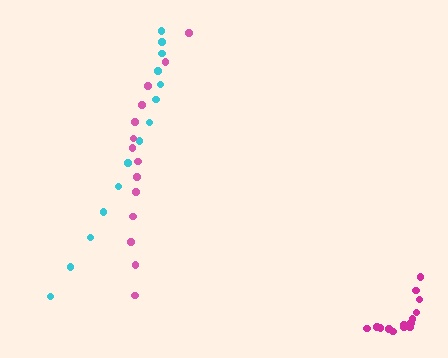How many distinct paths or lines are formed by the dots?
There are 3 distinct paths.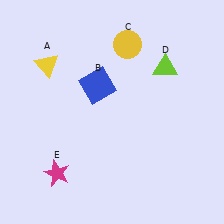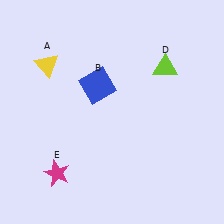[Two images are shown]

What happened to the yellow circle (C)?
The yellow circle (C) was removed in Image 2. It was in the top-right area of Image 1.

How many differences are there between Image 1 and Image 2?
There is 1 difference between the two images.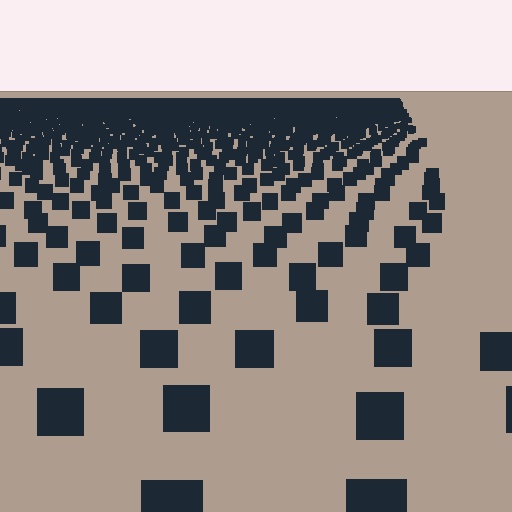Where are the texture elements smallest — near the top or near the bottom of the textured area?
Near the top.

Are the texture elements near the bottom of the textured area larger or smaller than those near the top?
Larger. Near the bottom, elements are closer to the viewer and appear at a bigger on-screen size.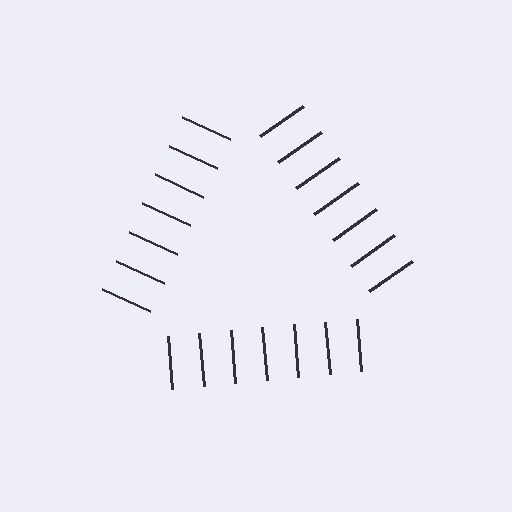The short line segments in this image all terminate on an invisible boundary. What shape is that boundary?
An illusory triangle — the line segments terminate on its edges but no continuous stroke is drawn.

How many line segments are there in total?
21 — 7 along each of the 3 edges.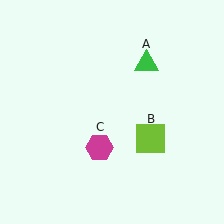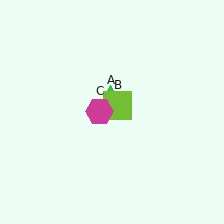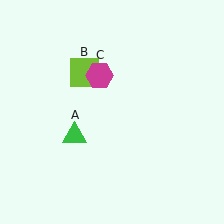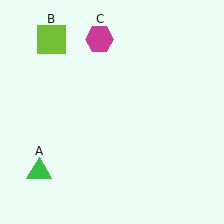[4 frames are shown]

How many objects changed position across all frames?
3 objects changed position: green triangle (object A), lime square (object B), magenta hexagon (object C).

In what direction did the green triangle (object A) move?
The green triangle (object A) moved down and to the left.